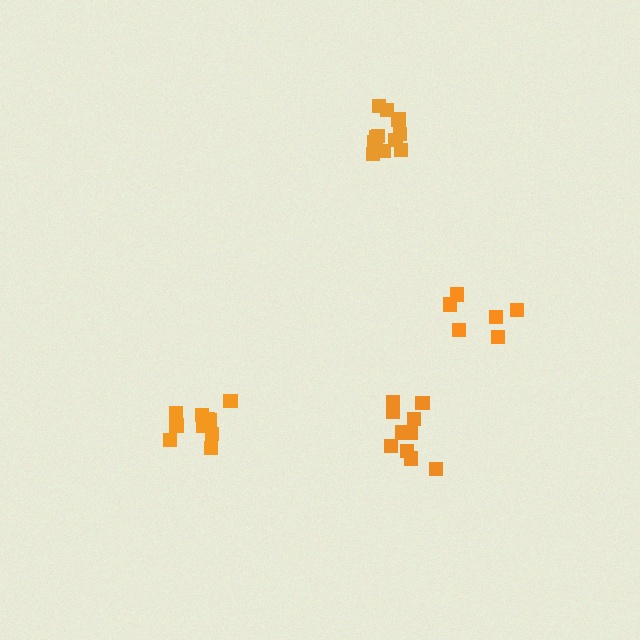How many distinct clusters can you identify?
There are 4 distinct clusters.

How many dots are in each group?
Group 1: 6 dots, Group 2: 10 dots, Group 3: 11 dots, Group 4: 10 dots (37 total).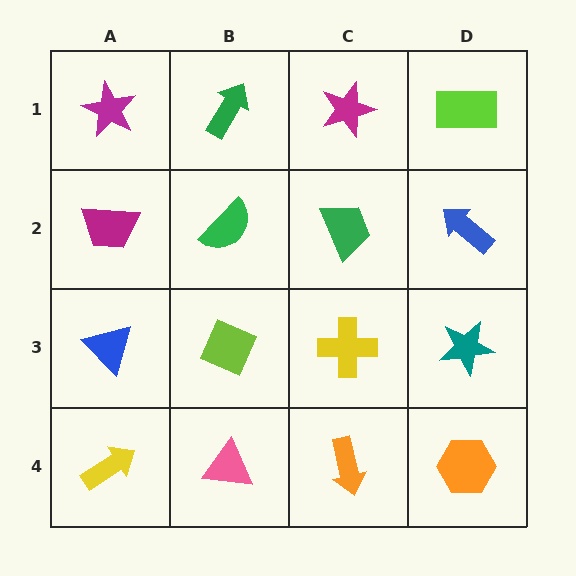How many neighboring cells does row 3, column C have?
4.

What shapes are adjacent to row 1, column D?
A blue arrow (row 2, column D), a magenta star (row 1, column C).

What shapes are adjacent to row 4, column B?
A lime diamond (row 3, column B), a yellow arrow (row 4, column A), an orange arrow (row 4, column C).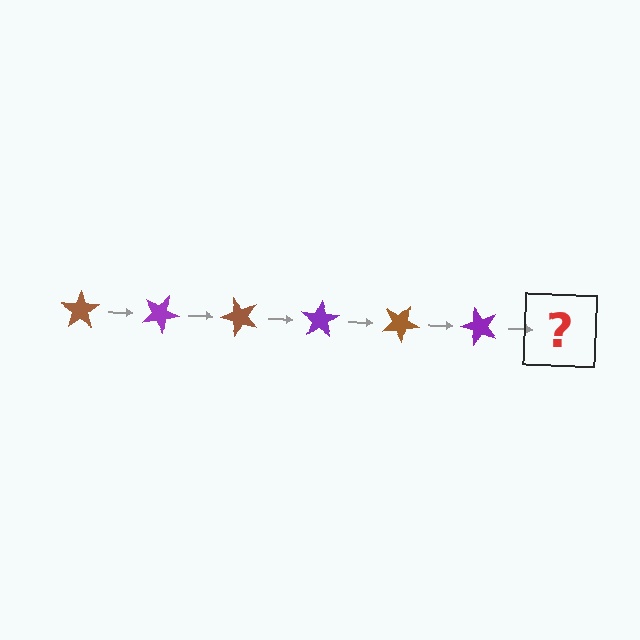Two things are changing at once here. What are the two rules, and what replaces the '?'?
The two rules are that it rotates 25 degrees each step and the color cycles through brown and purple. The '?' should be a brown star, rotated 150 degrees from the start.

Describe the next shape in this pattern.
It should be a brown star, rotated 150 degrees from the start.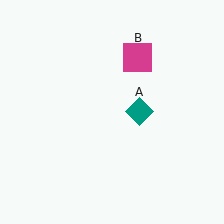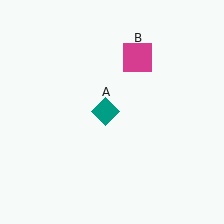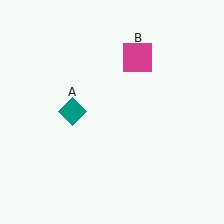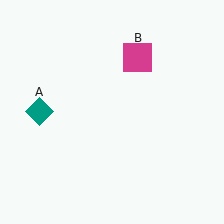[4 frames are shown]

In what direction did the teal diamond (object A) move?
The teal diamond (object A) moved left.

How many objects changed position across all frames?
1 object changed position: teal diamond (object A).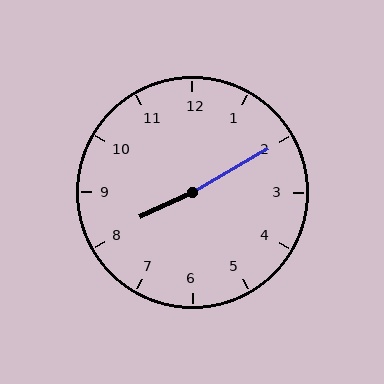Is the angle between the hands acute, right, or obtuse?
It is obtuse.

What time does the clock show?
8:10.